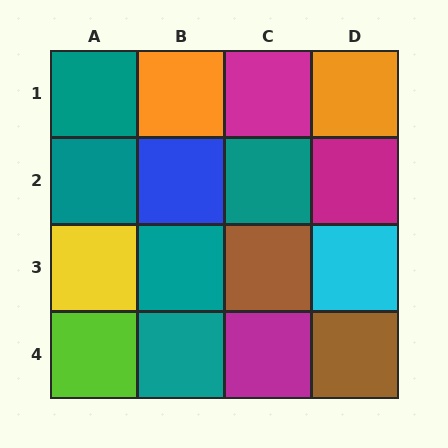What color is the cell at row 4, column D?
Brown.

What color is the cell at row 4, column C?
Magenta.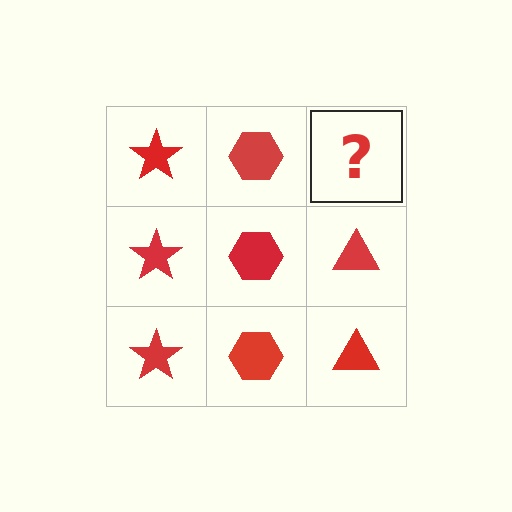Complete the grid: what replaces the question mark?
The question mark should be replaced with a red triangle.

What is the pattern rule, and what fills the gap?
The rule is that each column has a consistent shape. The gap should be filled with a red triangle.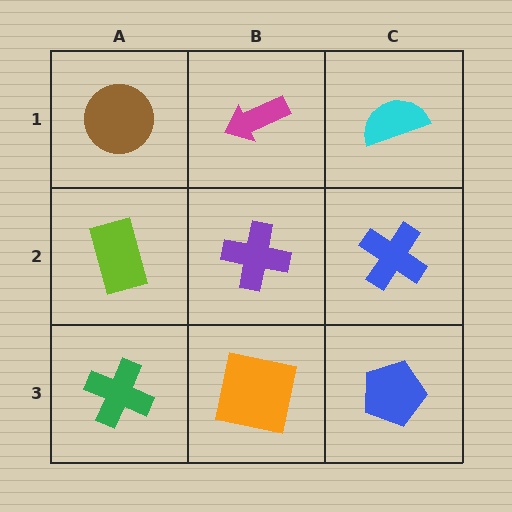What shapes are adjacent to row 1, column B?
A purple cross (row 2, column B), a brown circle (row 1, column A), a cyan semicircle (row 1, column C).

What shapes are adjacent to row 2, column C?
A cyan semicircle (row 1, column C), a blue pentagon (row 3, column C), a purple cross (row 2, column B).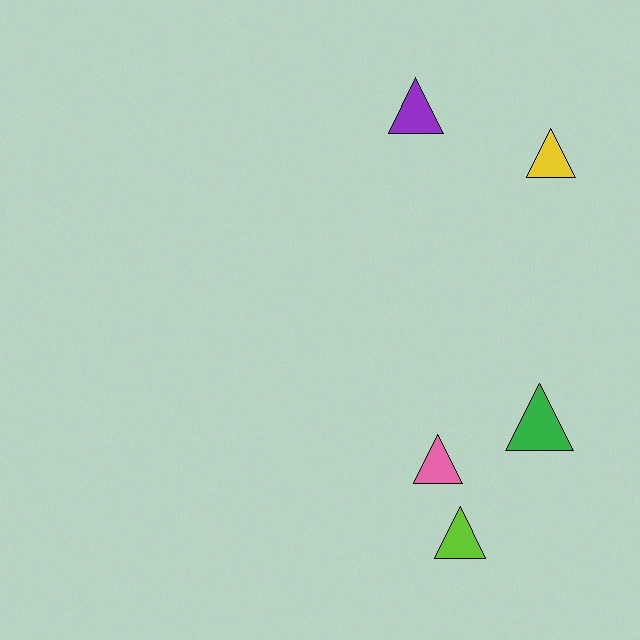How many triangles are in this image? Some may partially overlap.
There are 5 triangles.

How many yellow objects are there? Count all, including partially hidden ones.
There is 1 yellow object.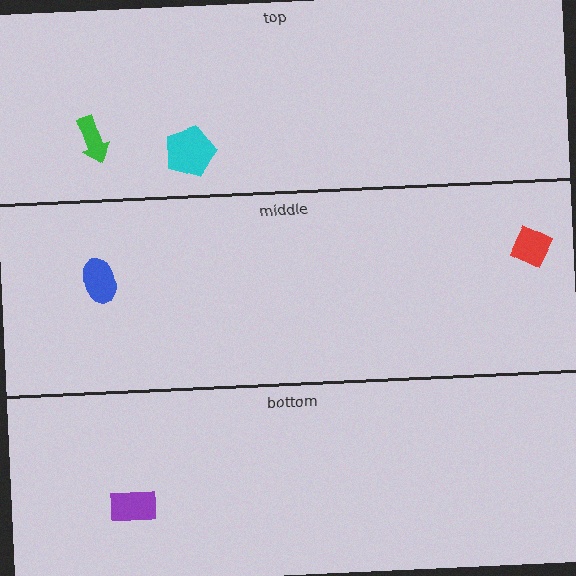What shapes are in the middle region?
The blue ellipse, the red diamond.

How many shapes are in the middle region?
2.